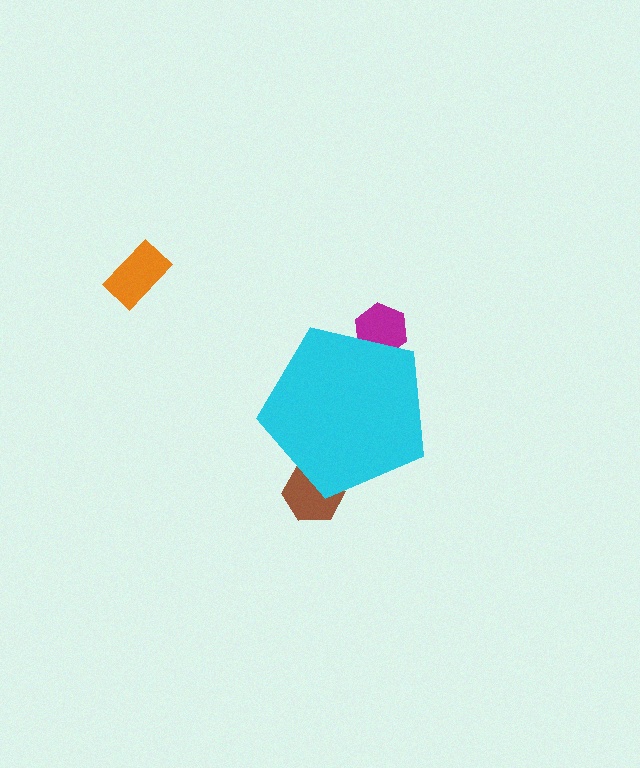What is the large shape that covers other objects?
A cyan pentagon.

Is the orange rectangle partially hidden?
No, the orange rectangle is fully visible.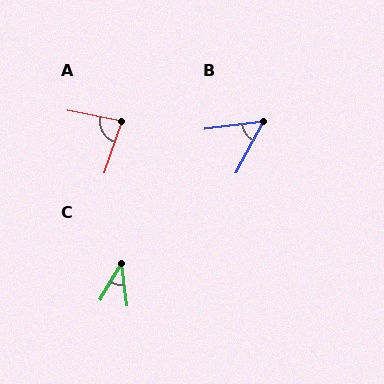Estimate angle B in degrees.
Approximately 54 degrees.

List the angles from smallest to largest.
C (37°), B (54°), A (82°).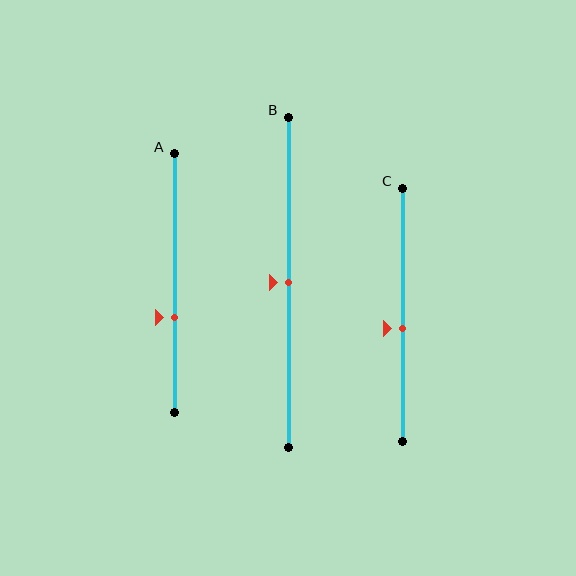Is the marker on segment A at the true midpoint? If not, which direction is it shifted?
No, the marker on segment A is shifted downward by about 13% of the segment length.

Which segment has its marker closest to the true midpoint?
Segment B has its marker closest to the true midpoint.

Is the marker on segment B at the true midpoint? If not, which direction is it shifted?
Yes, the marker on segment B is at the true midpoint.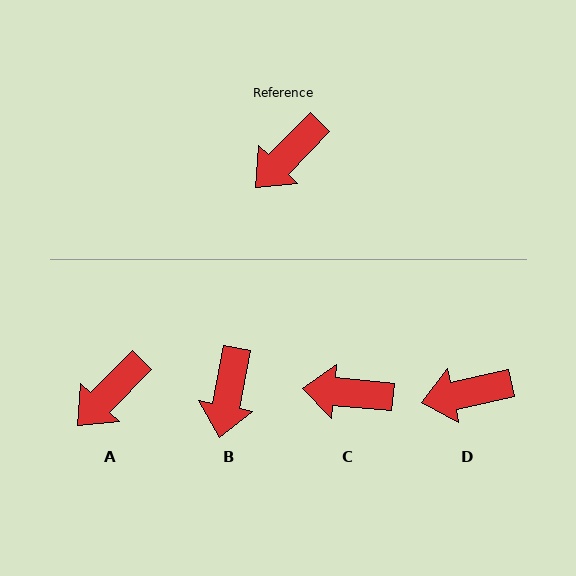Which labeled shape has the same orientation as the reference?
A.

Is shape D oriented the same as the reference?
No, it is off by about 33 degrees.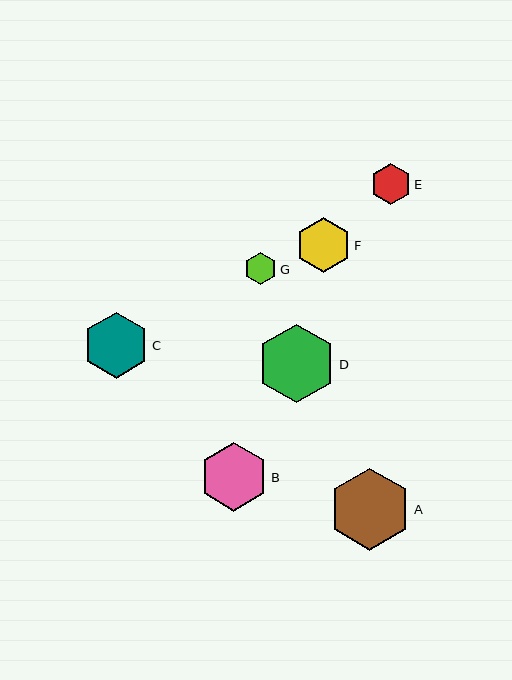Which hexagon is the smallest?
Hexagon G is the smallest with a size of approximately 32 pixels.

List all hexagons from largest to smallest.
From largest to smallest: A, D, B, C, F, E, G.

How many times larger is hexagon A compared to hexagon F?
Hexagon A is approximately 1.5 times the size of hexagon F.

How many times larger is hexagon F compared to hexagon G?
Hexagon F is approximately 1.7 times the size of hexagon G.